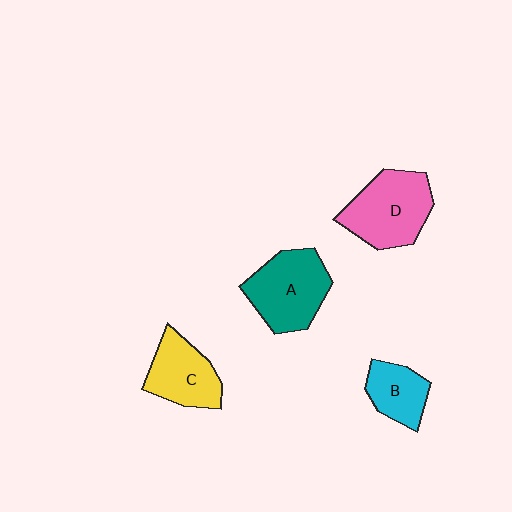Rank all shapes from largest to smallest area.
From largest to smallest: D (pink), A (teal), C (yellow), B (cyan).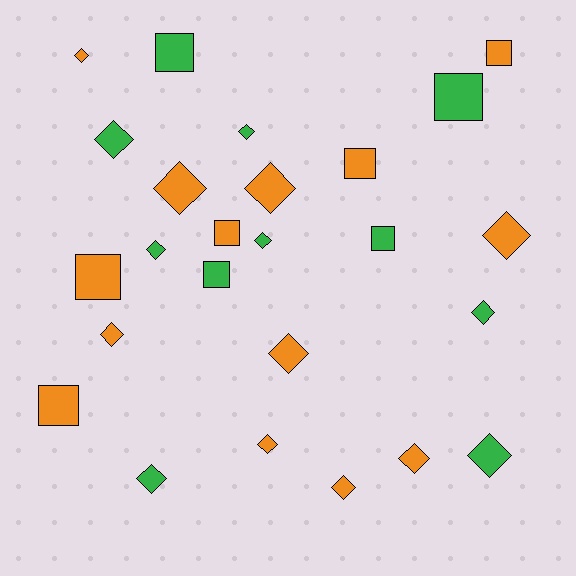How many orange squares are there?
There are 5 orange squares.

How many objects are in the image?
There are 25 objects.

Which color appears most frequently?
Orange, with 14 objects.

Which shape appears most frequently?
Diamond, with 16 objects.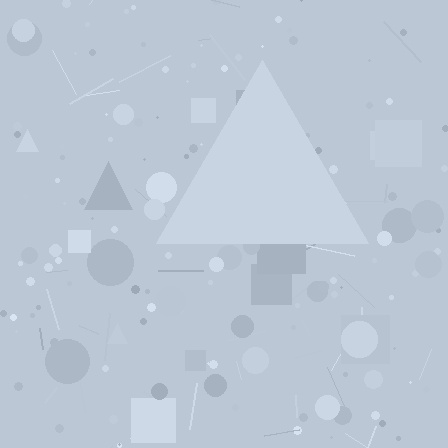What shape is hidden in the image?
A triangle is hidden in the image.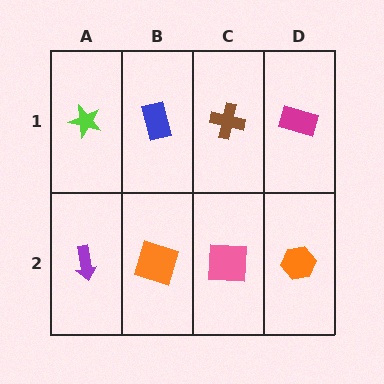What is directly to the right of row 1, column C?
A magenta rectangle.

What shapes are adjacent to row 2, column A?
A lime star (row 1, column A), an orange square (row 2, column B).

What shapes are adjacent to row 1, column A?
A purple arrow (row 2, column A), a blue rectangle (row 1, column B).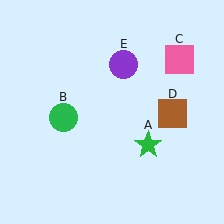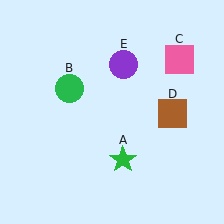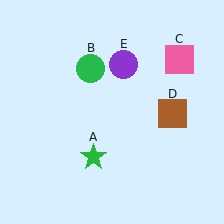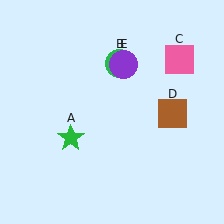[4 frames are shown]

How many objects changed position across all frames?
2 objects changed position: green star (object A), green circle (object B).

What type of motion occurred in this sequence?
The green star (object A), green circle (object B) rotated clockwise around the center of the scene.